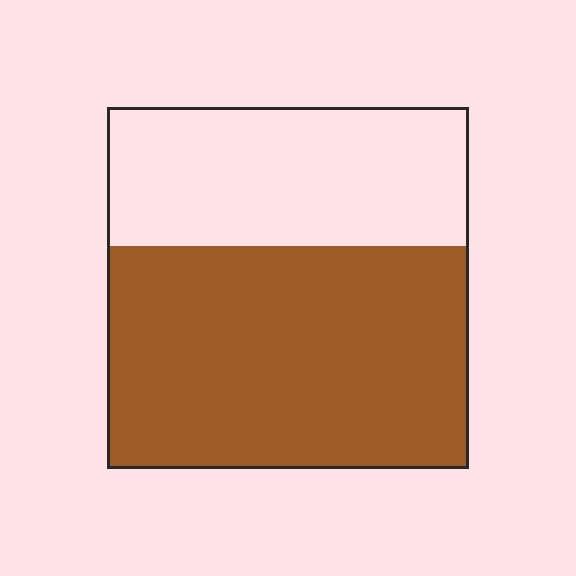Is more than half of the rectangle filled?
Yes.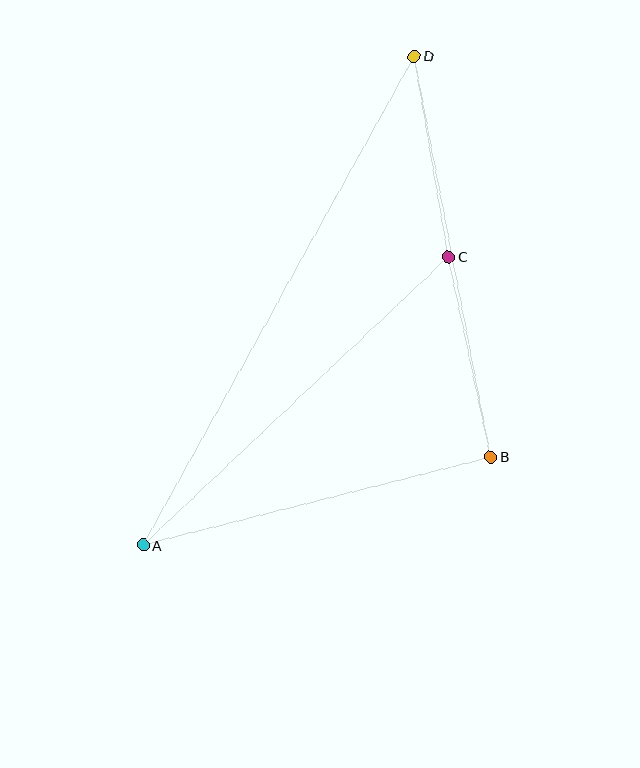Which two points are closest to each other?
Points C and D are closest to each other.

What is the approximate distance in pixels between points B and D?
The distance between B and D is approximately 408 pixels.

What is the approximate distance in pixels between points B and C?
The distance between B and C is approximately 205 pixels.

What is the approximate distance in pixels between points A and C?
The distance between A and C is approximately 420 pixels.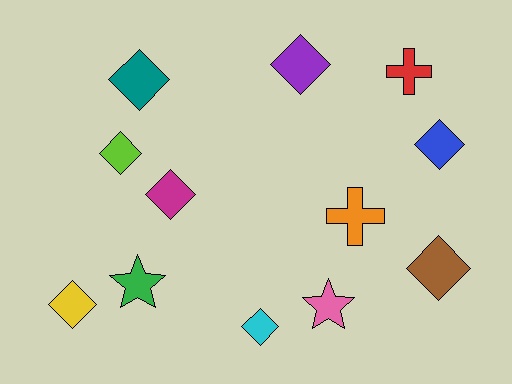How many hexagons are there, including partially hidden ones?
There are no hexagons.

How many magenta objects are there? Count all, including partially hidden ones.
There is 1 magenta object.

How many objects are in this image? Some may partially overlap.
There are 12 objects.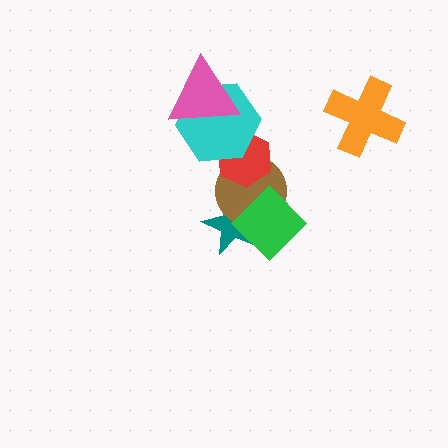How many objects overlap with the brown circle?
3 objects overlap with the brown circle.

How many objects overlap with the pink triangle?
1 object overlaps with the pink triangle.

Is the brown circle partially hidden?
Yes, it is partially covered by another shape.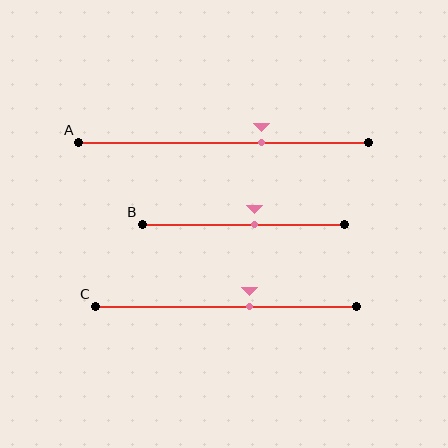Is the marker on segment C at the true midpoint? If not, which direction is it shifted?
No, the marker on segment C is shifted to the right by about 9% of the segment length.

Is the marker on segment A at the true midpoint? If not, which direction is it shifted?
No, the marker on segment A is shifted to the right by about 13% of the segment length.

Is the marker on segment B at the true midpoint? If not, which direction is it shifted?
No, the marker on segment B is shifted to the right by about 6% of the segment length.